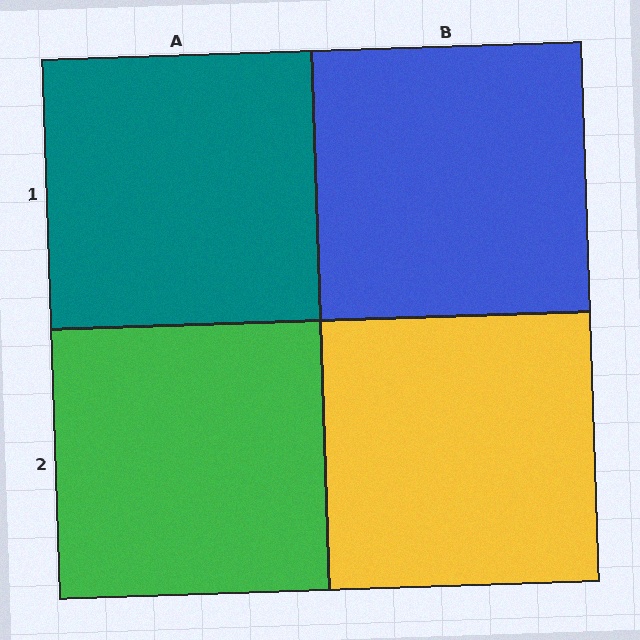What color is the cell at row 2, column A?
Green.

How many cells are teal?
1 cell is teal.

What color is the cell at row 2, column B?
Yellow.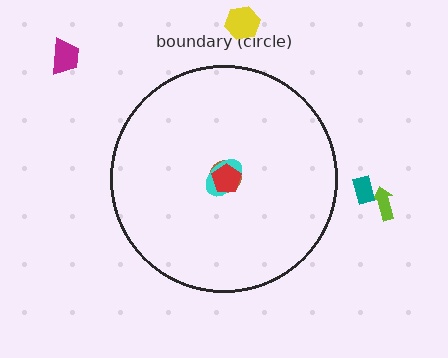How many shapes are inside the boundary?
3 inside, 4 outside.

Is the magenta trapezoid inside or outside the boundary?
Outside.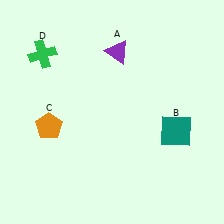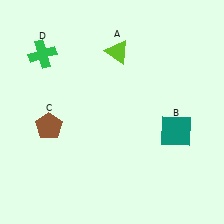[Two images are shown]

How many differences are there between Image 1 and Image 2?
There are 2 differences between the two images.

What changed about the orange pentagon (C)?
In Image 1, C is orange. In Image 2, it changed to brown.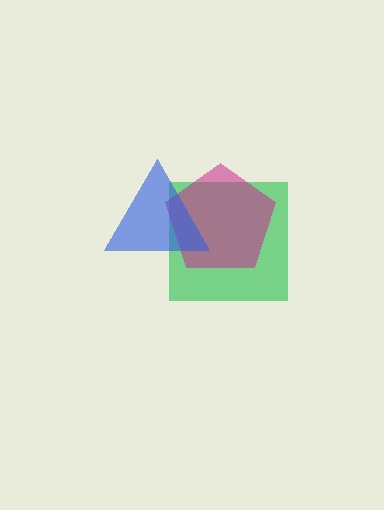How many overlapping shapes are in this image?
There are 3 overlapping shapes in the image.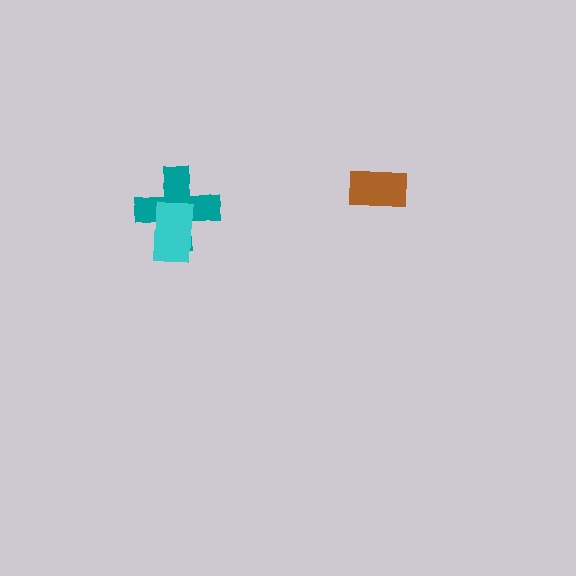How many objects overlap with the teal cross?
1 object overlaps with the teal cross.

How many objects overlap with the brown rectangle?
0 objects overlap with the brown rectangle.